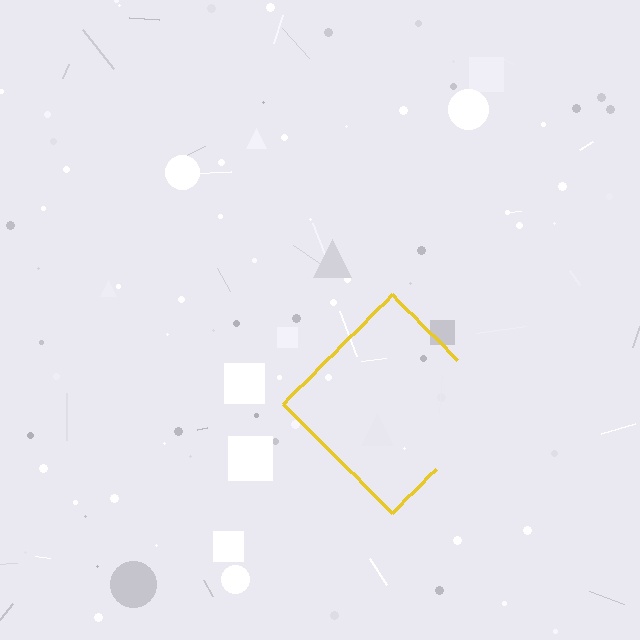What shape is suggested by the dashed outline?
The dashed outline suggests a diamond.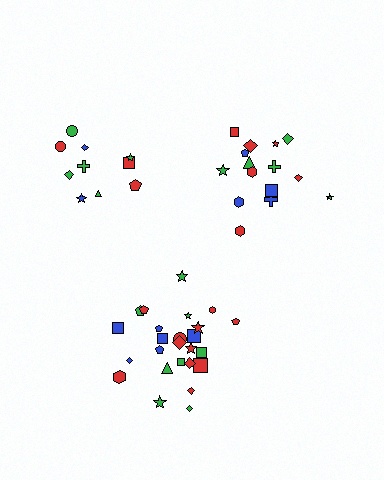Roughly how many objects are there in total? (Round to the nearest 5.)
Roughly 50 objects in total.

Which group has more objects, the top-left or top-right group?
The top-right group.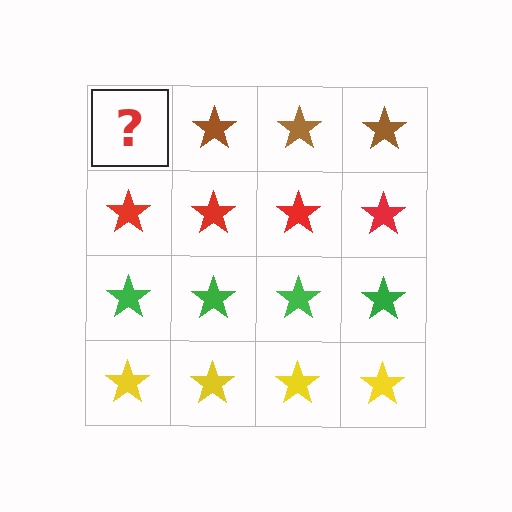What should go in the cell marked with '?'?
The missing cell should contain a brown star.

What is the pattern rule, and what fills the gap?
The rule is that each row has a consistent color. The gap should be filled with a brown star.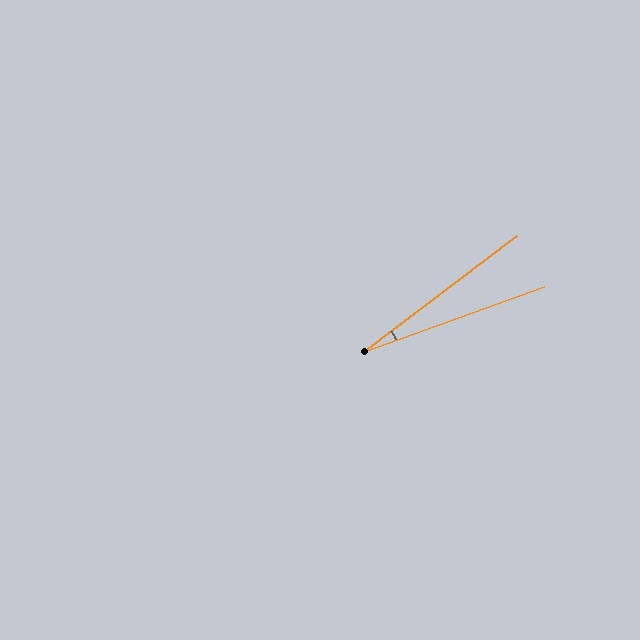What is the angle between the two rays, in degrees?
Approximately 17 degrees.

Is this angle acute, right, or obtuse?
It is acute.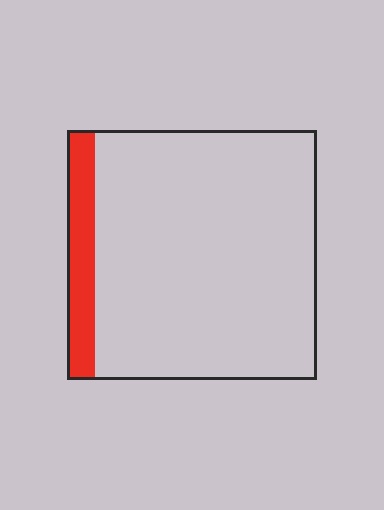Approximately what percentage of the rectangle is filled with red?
Approximately 10%.